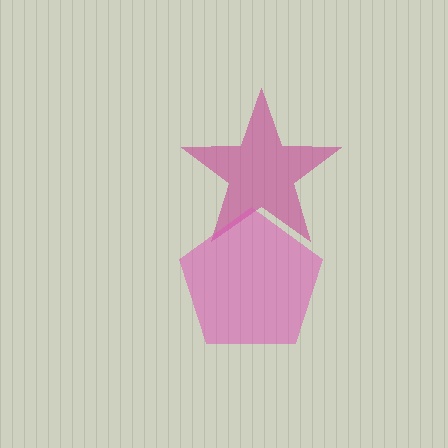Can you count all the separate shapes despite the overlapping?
Yes, there are 2 separate shapes.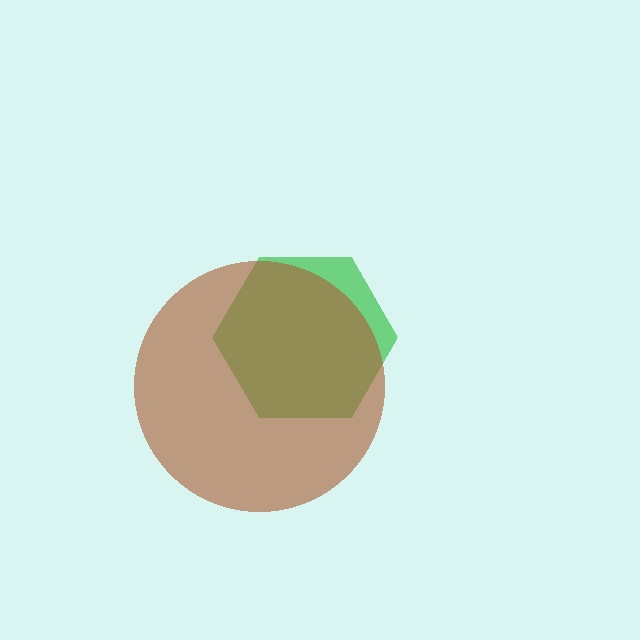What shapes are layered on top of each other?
The layered shapes are: a green hexagon, a brown circle.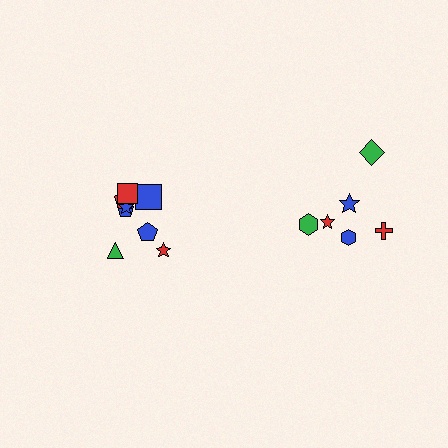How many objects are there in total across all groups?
There are 14 objects.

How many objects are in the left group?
There are 8 objects.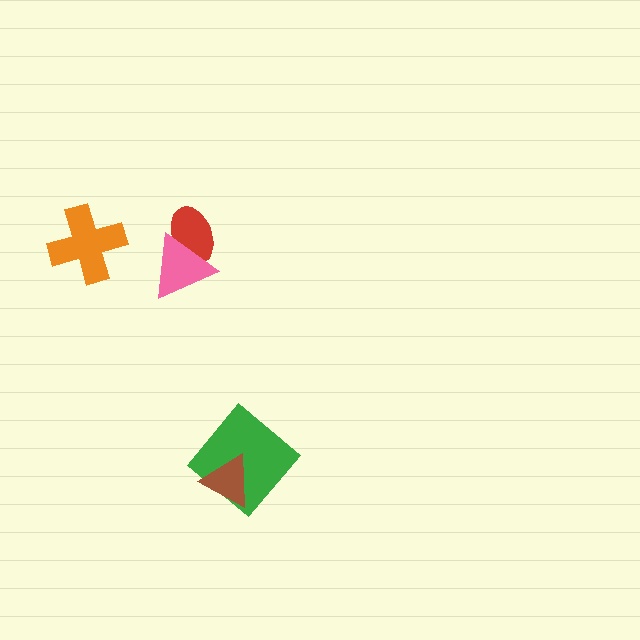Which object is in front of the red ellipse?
The pink triangle is in front of the red ellipse.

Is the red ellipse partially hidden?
Yes, it is partially covered by another shape.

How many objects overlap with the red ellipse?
1 object overlaps with the red ellipse.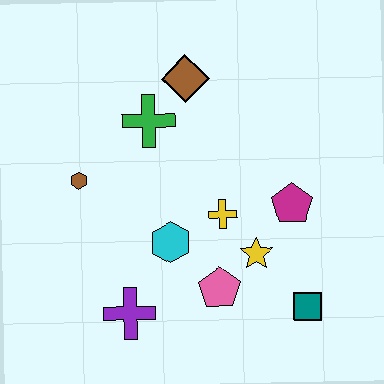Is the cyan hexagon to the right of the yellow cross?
No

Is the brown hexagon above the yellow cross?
Yes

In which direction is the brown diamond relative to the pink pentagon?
The brown diamond is above the pink pentagon.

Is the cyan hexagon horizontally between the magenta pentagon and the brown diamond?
No